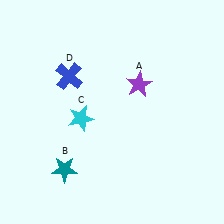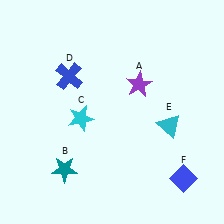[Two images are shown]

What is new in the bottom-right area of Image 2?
A cyan triangle (E) was added in the bottom-right area of Image 2.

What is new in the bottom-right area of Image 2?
A blue diamond (F) was added in the bottom-right area of Image 2.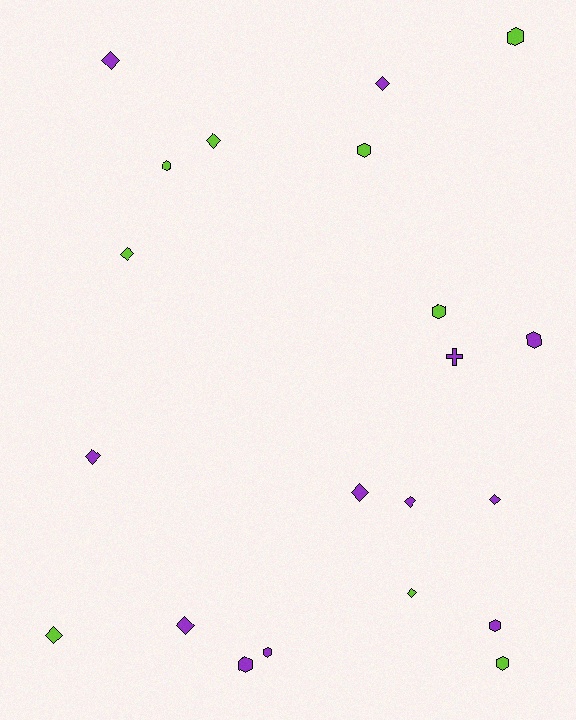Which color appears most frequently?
Purple, with 12 objects.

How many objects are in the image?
There are 21 objects.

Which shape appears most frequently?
Diamond, with 11 objects.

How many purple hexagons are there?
There are 4 purple hexagons.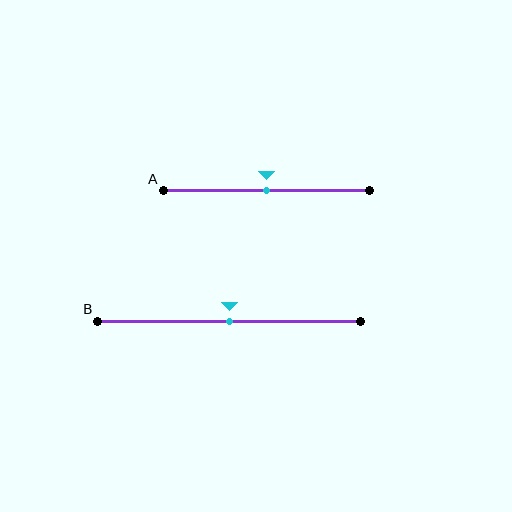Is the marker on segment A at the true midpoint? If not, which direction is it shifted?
Yes, the marker on segment A is at the true midpoint.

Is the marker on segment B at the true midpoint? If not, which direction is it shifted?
Yes, the marker on segment B is at the true midpoint.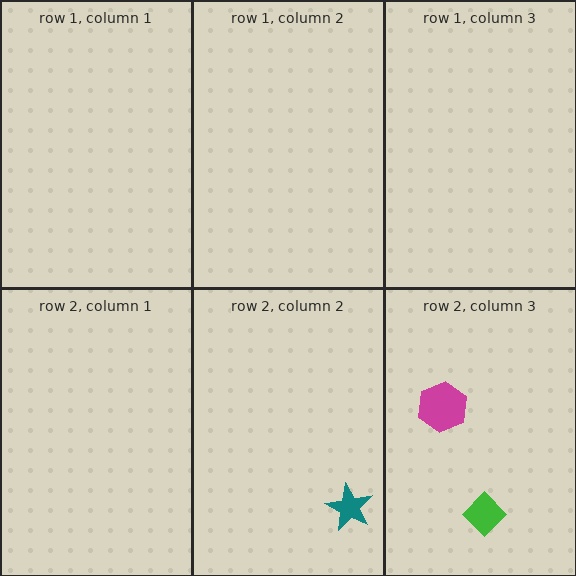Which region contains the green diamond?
The row 2, column 3 region.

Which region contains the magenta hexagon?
The row 2, column 3 region.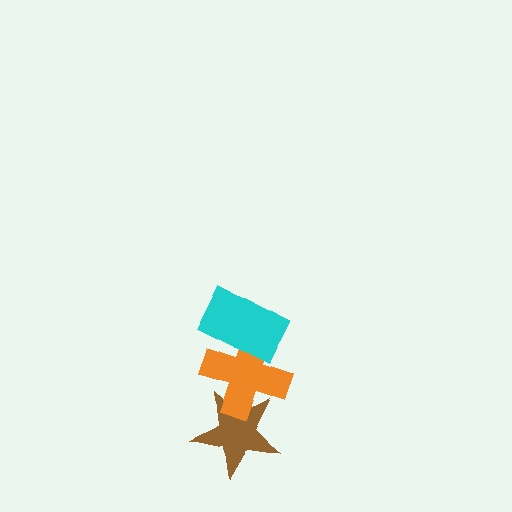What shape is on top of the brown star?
The orange cross is on top of the brown star.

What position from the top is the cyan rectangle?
The cyan rectangle is 1st from the top.